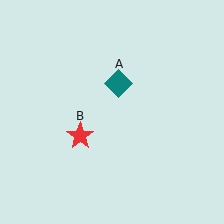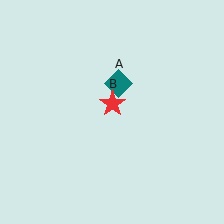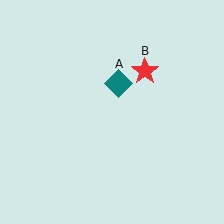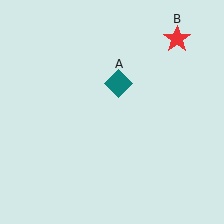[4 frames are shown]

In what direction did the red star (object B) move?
The red star (object B) moved up and to the right.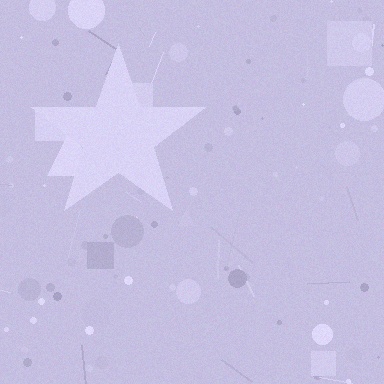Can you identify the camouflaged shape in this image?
The camouflaged shape is a star.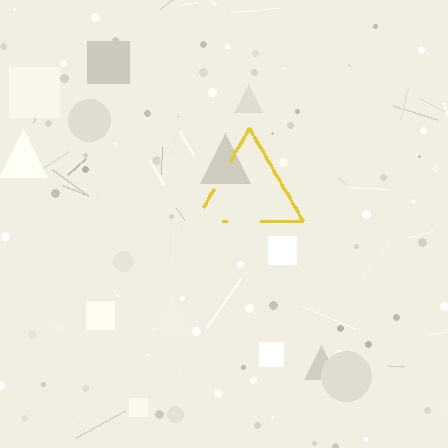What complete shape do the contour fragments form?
The contour fragments form a triangle.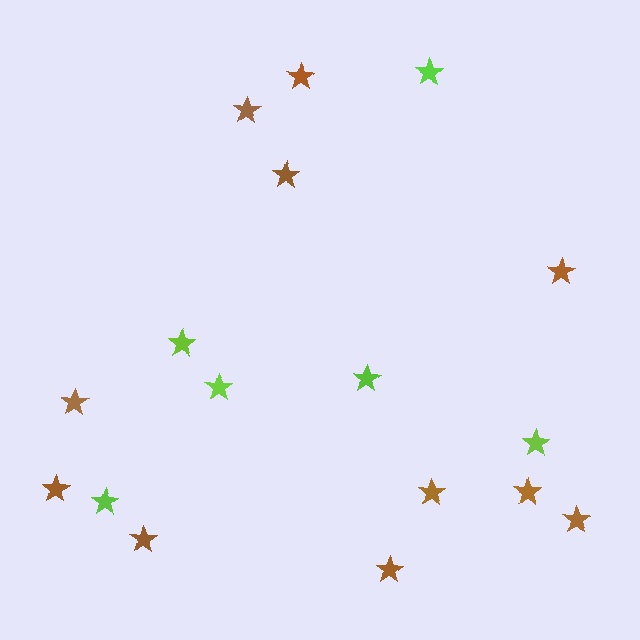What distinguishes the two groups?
There are 2 groups: one group of brown stars (11) and one group of lime stars (6).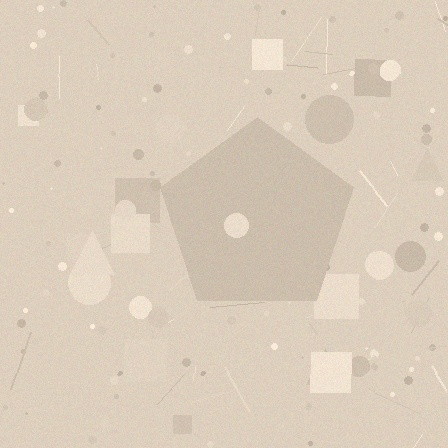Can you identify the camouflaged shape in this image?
The camouflaged shape is a pentagon.